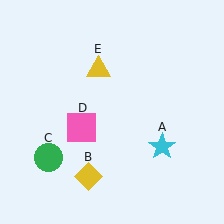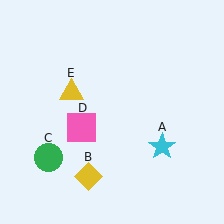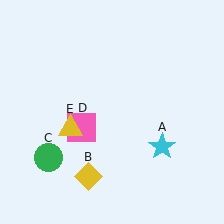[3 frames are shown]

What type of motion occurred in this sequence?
The yellow triangle (object E) rotated counterclockwise around the center of the scene.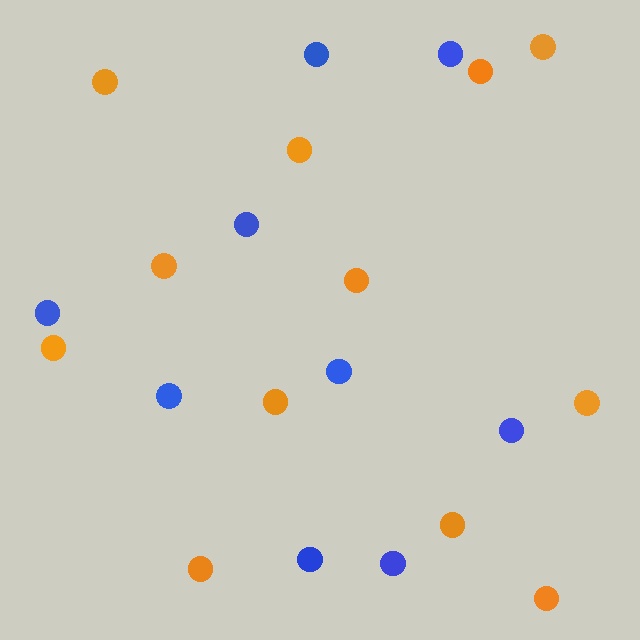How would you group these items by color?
There are 2 groups: one group of blue circles (9) and one group of orange circles (12).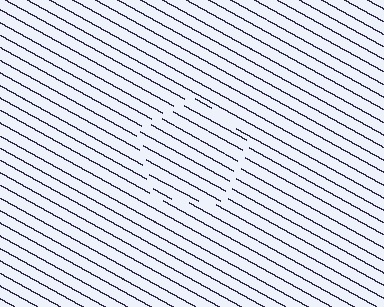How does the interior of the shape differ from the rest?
The interior of the shape contains the same grating, shifted by half a period — the contour is defined by the phase discontinuity where line-ends from the inner and outer gratings abut.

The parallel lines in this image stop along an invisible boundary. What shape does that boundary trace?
An illusory pentagon. The interior of the shape contains the same grating, shifted by half a period — the contour is defined by the phase discontinuity where line-ends from the inner and outer gratings abut.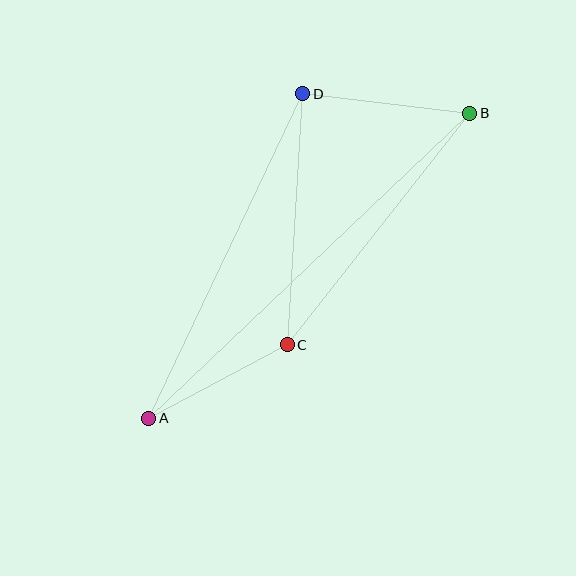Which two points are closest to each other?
Points A and C are closest to each other.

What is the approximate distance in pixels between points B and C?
The distance between B and C is approximately 294 pixels.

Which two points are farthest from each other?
Points A and B are farthest from each other.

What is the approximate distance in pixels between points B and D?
The distance between B and D is approximately 168 pixels.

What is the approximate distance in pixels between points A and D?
The distance between A and D is approximately 359 pixels.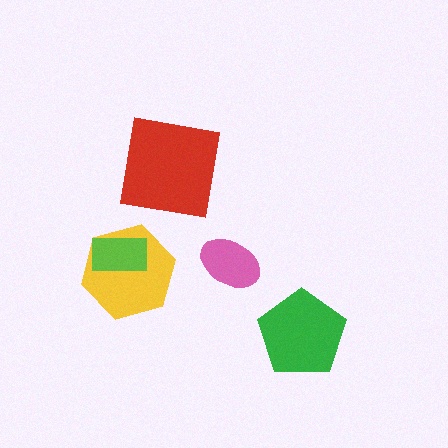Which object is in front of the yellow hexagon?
The lime rectangle is in front of the yellow hexagon.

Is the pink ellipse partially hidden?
No, no other shape covers it.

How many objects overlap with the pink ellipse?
0 objects overlap with the pink ellipse.